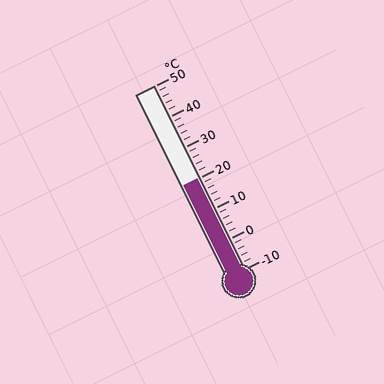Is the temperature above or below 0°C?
The temperature is above 0°C.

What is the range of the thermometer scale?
The thermometer scale ranges from -10°C to 50°C.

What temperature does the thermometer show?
The thermometer shows approximately 20°C.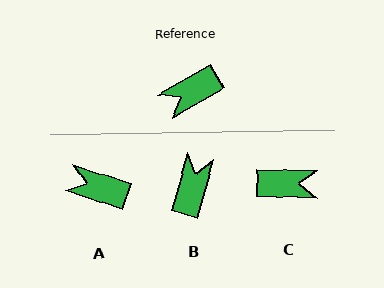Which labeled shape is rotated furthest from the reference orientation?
C, about 148 degrees away.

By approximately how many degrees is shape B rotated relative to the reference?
Approximately 136 degrees clockwise.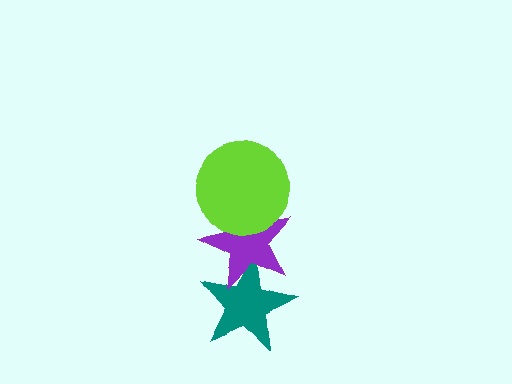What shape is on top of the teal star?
The purple star is on top of the teal star.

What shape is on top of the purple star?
The lime circle is on top of the purple star.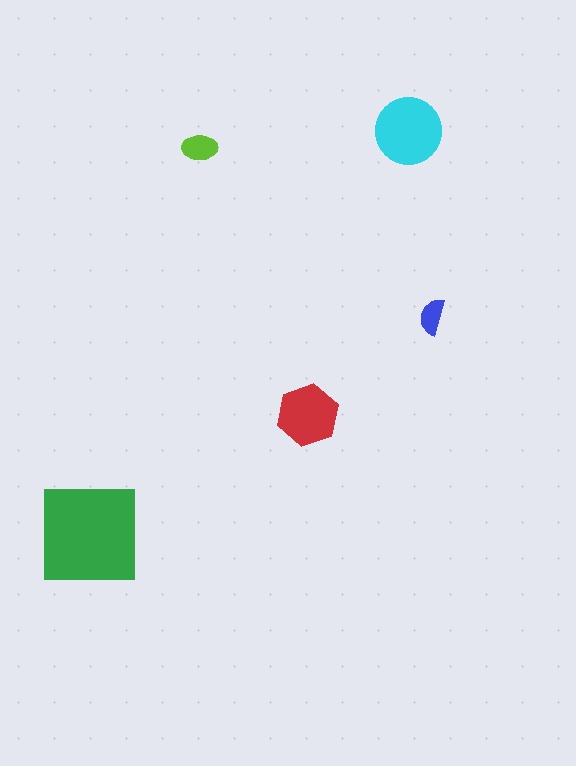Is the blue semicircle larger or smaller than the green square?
Smaller.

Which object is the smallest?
The blue semicircle.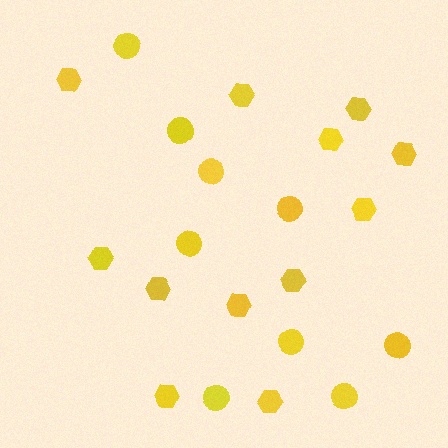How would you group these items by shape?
There are 2 groups: one group of hexagons (12) and one group of circles (9).